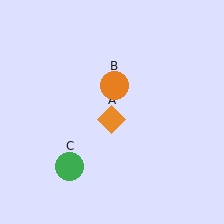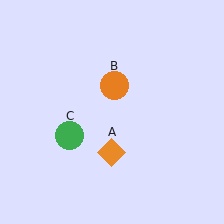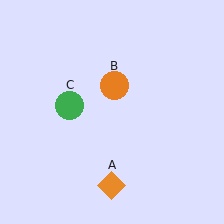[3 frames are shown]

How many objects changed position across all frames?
2 objects changed position: orange diamond (object A), green circle (object C).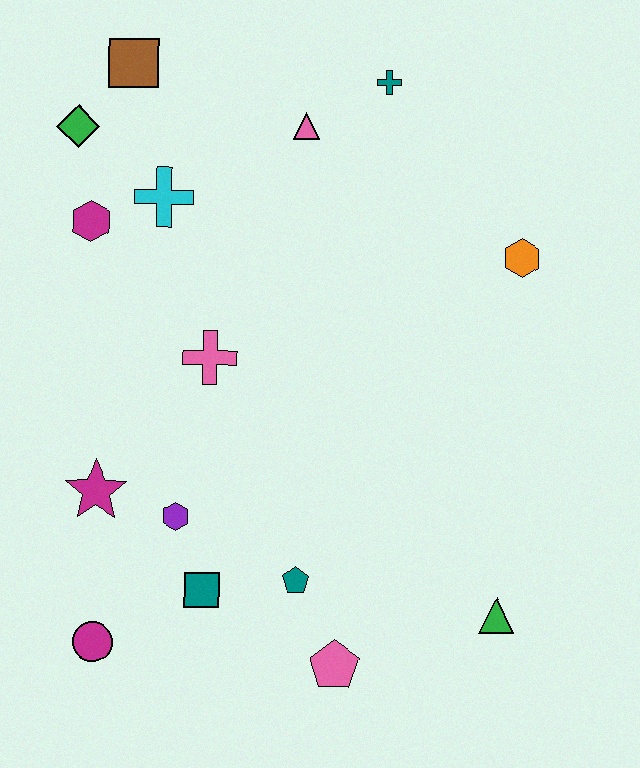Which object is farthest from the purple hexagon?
The teal cross is farthest from the purple hexagon.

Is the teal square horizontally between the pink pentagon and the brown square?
Yes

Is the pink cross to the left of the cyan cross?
No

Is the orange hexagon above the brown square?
No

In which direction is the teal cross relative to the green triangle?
The teal cross is above the green triangle.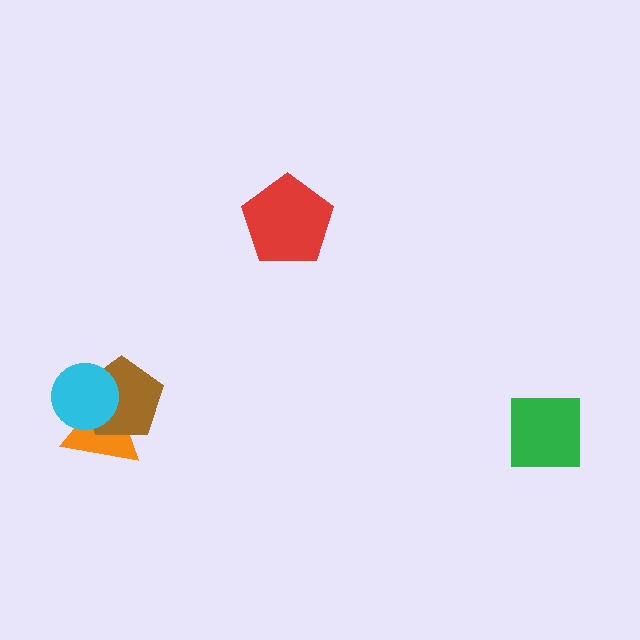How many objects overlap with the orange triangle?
2 objects overlap with the orange triangle.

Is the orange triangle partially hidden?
Yes, it is partially covered by another shape.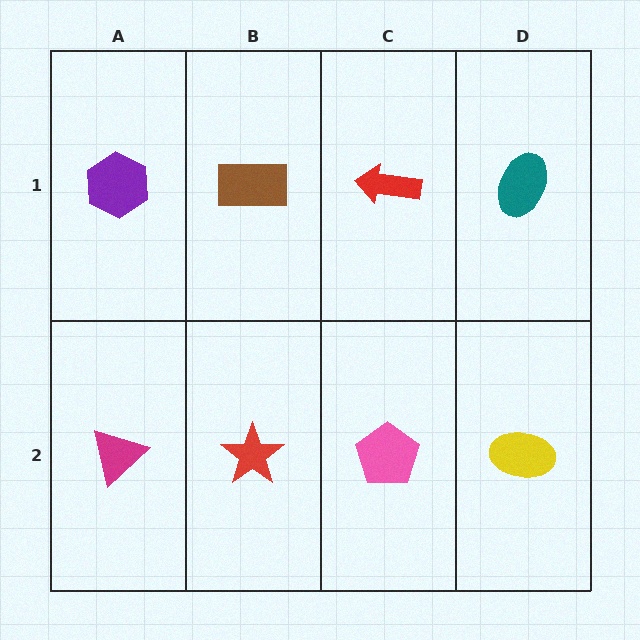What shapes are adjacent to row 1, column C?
A pink pentagon (row 2, column C), a brown rectangle (row 1, column B), a teal ellipse (row 1, column D).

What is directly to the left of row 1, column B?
A purple hexagon.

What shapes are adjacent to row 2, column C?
A red arrow (row 1, column C), a red star (row 2, column B), a yellow ellipse (row 2, column D).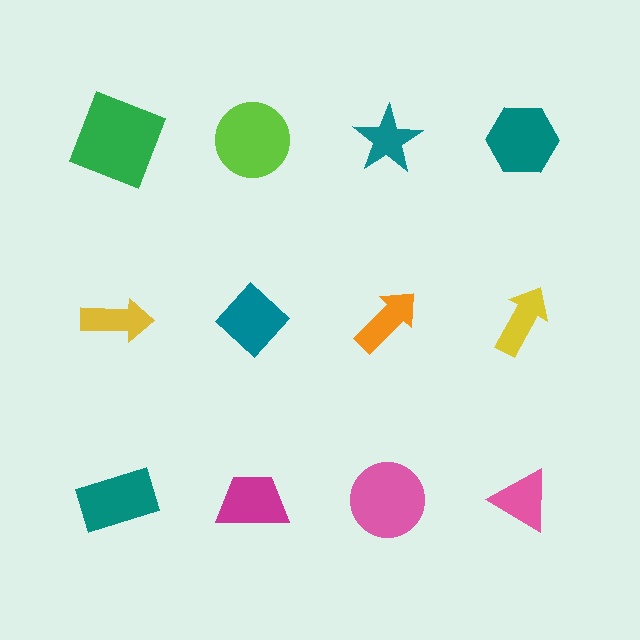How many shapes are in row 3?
4 shapes.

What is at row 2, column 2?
A teal diamond.